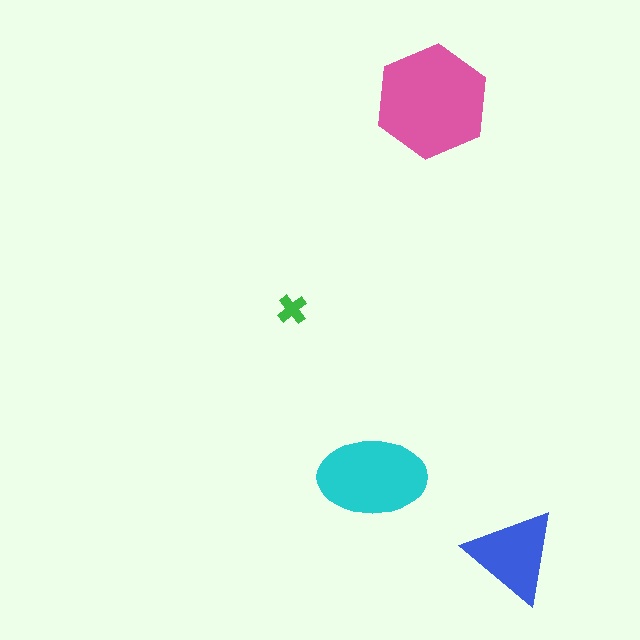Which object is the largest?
The pink hexagon.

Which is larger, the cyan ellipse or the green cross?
The cyan ellipse.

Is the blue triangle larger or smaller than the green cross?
Larger.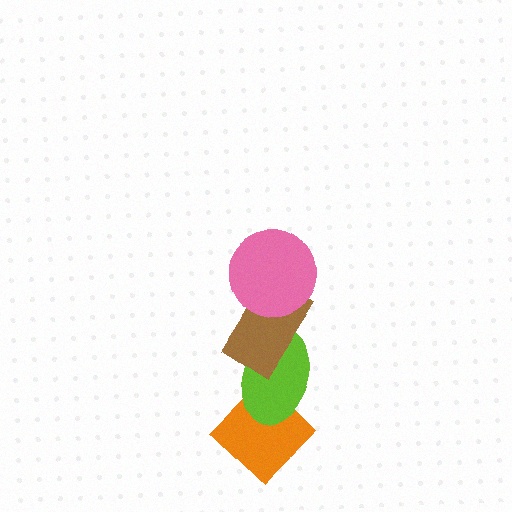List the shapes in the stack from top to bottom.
From top to bottom: the pink circle, the brown rectangle, the lime ellipse, the orange diamond.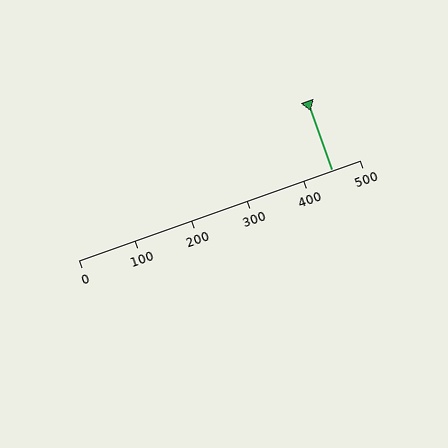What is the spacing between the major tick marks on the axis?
The major ticks are spaced 100 apart.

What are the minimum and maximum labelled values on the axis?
The axis runs from 0 to 500.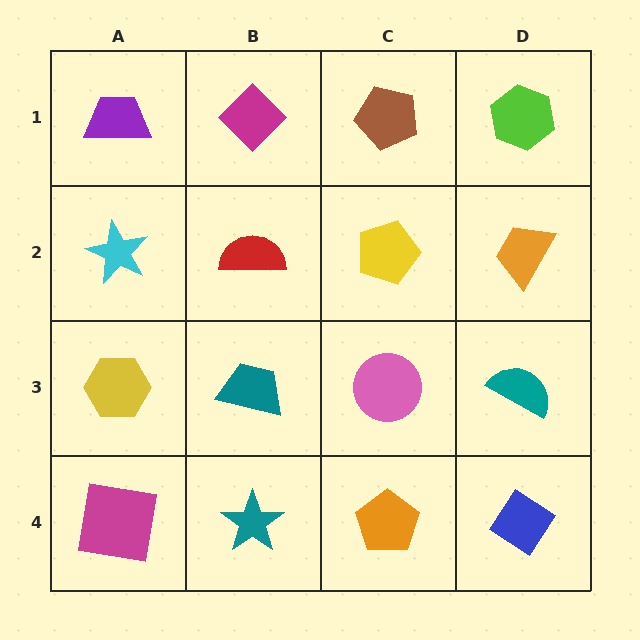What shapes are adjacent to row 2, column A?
A purple trapezoid (row 1, column A), a yellow hexagon (row 3, column A), a red semicircle (row 2, column B).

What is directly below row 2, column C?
A pink circle.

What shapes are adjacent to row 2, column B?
A magenta diamond (row 1, column B), a teal trapezoid (row 3, column B), a cyan star (row 2, column A), a yellow pentagon (row 2, column C).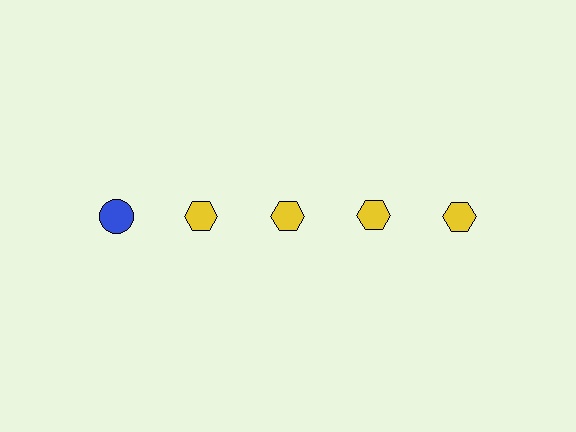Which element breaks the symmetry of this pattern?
The blue circle in the top row, leftmost column breaks the symmetry. All other shapes are yellow hexagons.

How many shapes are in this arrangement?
There are 5 shapes arranged in a grid pattern.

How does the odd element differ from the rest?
It differs in both color (blue instead of yellow) and shape (circle instead of hexagon).